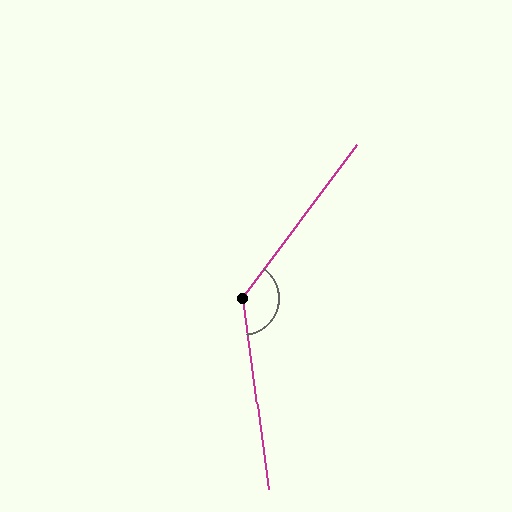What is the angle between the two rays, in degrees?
Approximately 136 degrees.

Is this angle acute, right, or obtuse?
It is obtuse.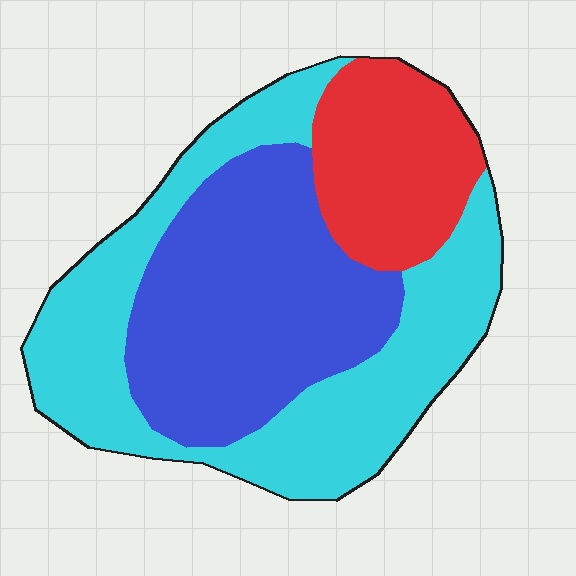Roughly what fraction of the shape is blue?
Blue takes up between a third and a half of the shape.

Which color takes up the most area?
Cyan, at roughly 45%.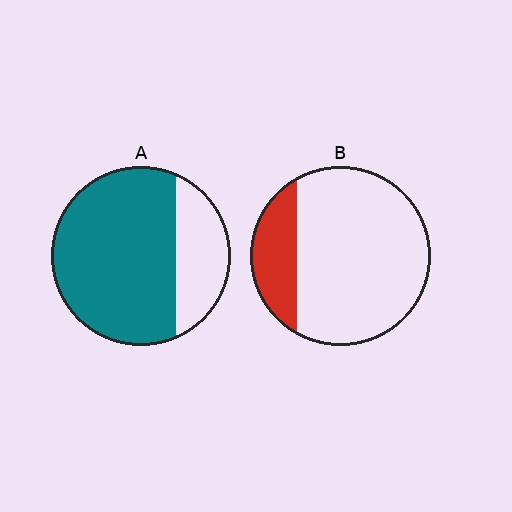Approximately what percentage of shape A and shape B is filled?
A is approximately 75% and B is approximately 20%.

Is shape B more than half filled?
No.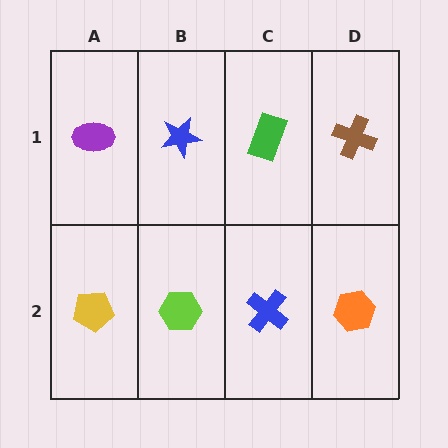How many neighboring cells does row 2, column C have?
3.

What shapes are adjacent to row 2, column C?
A green rectangle (row 1, column C), a lime hexagon (row 2, column B), an orange hexagon (row 2, column D).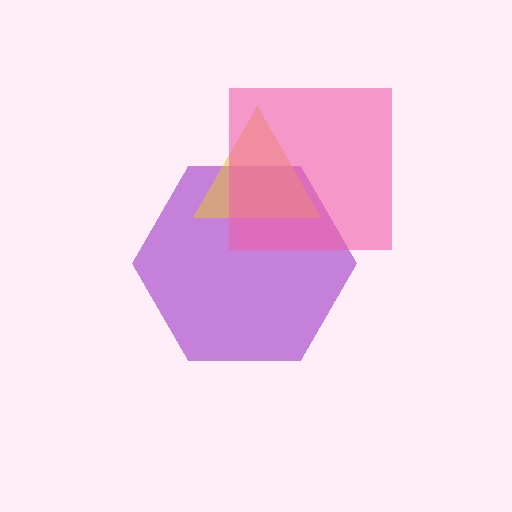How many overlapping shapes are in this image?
There are 3 overlapping shapes in the image.